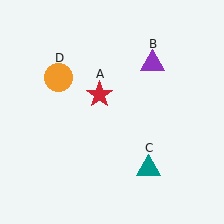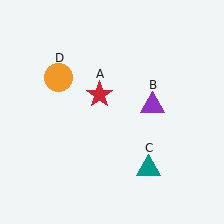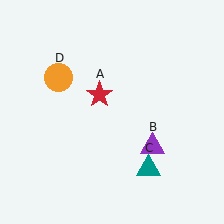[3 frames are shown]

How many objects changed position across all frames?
1 object changed position: purple triangle (object B).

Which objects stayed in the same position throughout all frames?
Red star (object A) and teal triangle (object C) and orange circle (object D) remained stationary.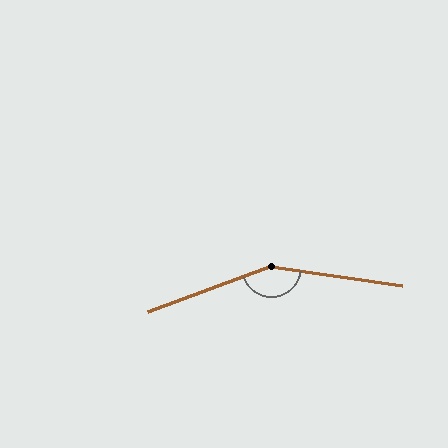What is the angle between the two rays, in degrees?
Approximately 151 degrees.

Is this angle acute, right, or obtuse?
It is obtuse.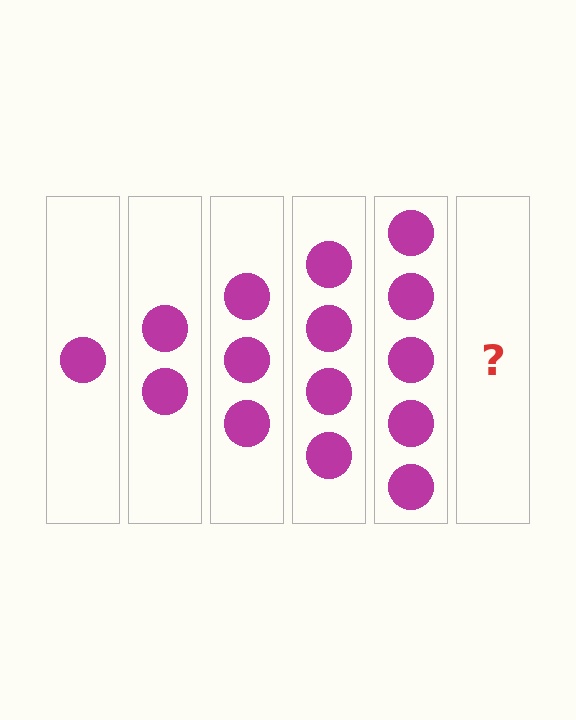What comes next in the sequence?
The next element should be 6 circles.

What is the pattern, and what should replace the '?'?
The pattern is that each step adds one more circle. The '?' should be 6 circles.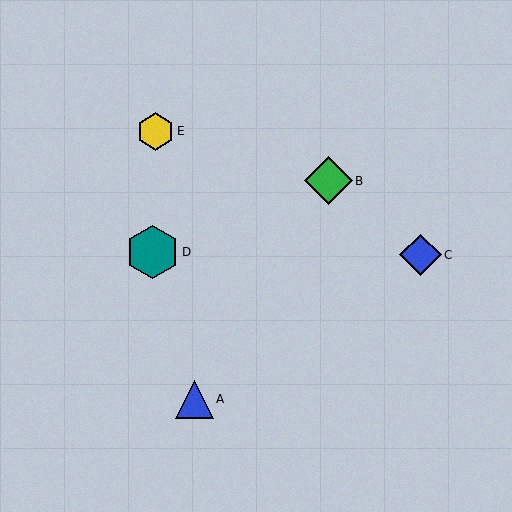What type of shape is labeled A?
Shape A is a blue triangle.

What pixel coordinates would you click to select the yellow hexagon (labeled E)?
Click at (155, 131) to select the yellow hexagon E.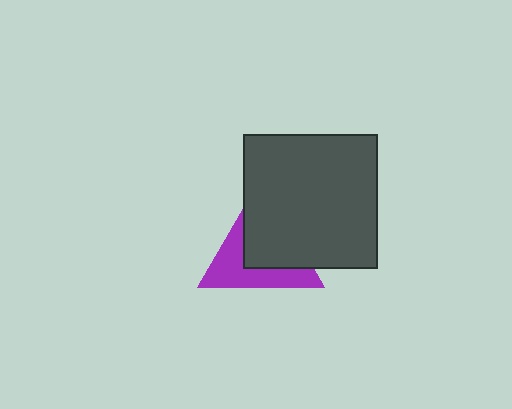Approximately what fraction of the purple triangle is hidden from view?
Roughly 55% of the purple triangle is hidden behind the dark gray square.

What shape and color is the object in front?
The object in front is a dark gray square.